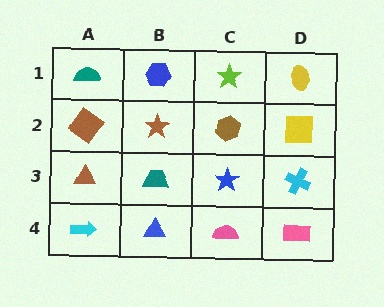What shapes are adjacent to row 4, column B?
A teal trapezoid (row 3, column B), a cyan arrow (row 4, column A), a pink semicircle (row 4, column C).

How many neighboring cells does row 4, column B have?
3.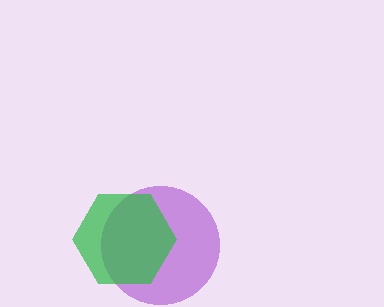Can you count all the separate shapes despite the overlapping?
Yes, there are 2 separate shapes.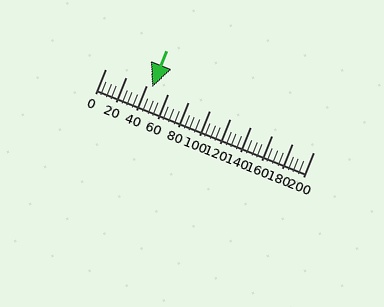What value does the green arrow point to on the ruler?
The green arrow points to approximately 45.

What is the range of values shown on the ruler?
The ruler shows values from 0 to 200.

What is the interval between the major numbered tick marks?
The major tick marks are spaced 20 units apart.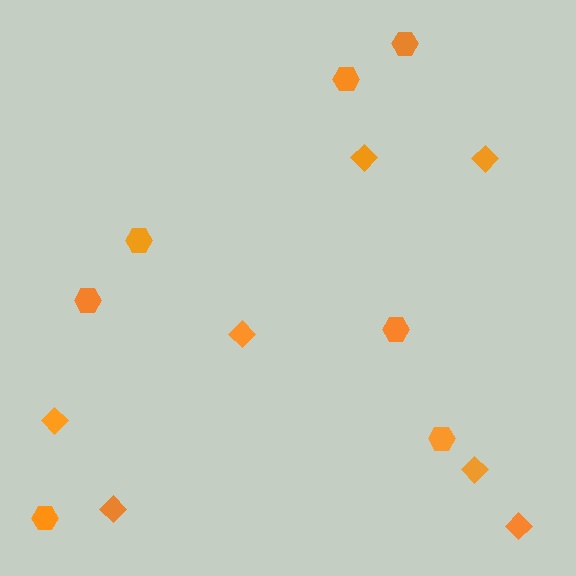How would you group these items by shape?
There are 2 groups: one group of hexagons (7) and one group of diamonds (7).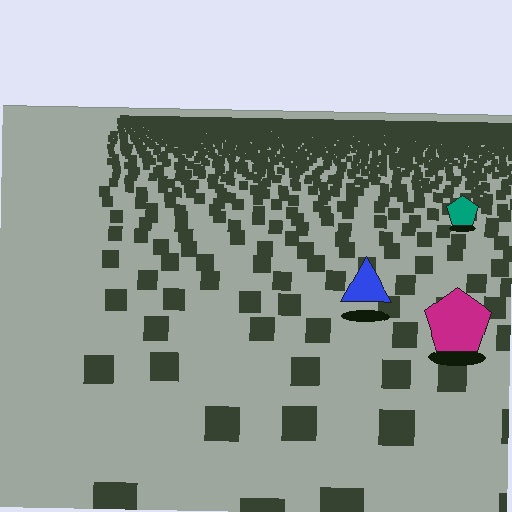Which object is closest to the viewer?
The magenta pentagon is closest. The texture marks near it are larger and more spread out.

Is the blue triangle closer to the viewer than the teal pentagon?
Yes. The blue triangle is closer — you can tell from the texture gradient: the ground texture is coarser near it.